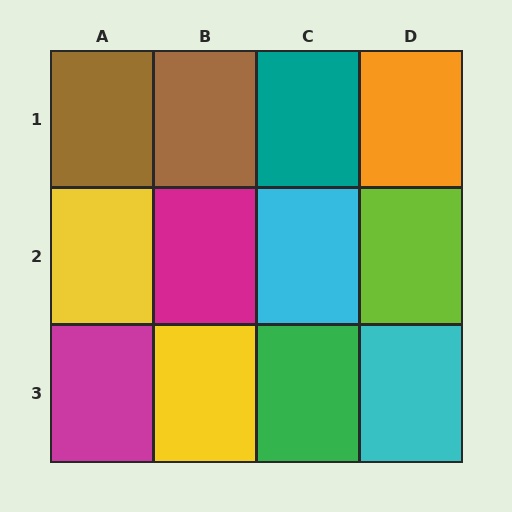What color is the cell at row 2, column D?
Lime.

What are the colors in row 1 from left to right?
Brown, brown, teal, orange.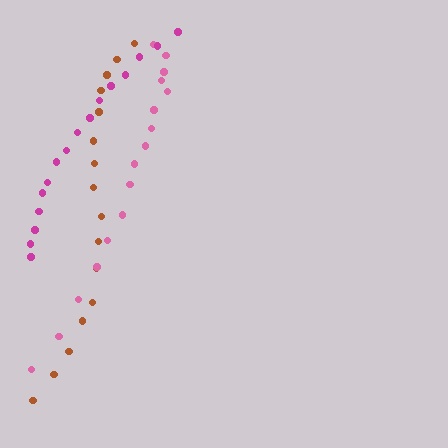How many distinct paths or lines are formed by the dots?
There are 3 distinct paths.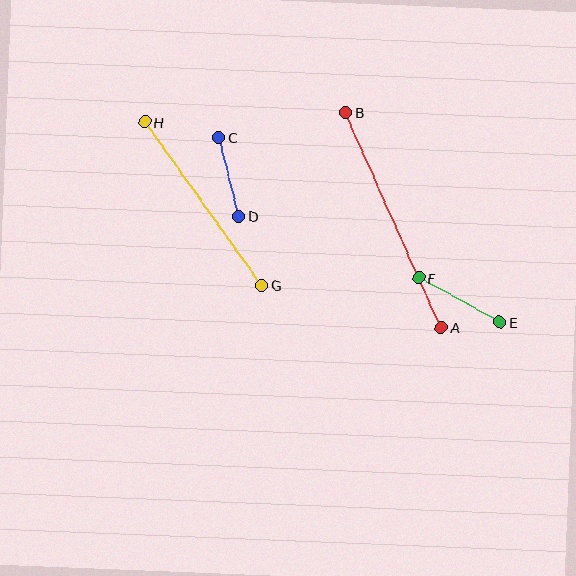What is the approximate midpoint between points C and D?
The midpoint is at approximately (229, 177) pixels.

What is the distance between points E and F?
The distance is approximately 92 pixels.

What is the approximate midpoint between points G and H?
The midpoint is at approximately (203, 204) pixels.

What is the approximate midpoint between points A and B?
The midpoint is at approximately (394, 220) pixels.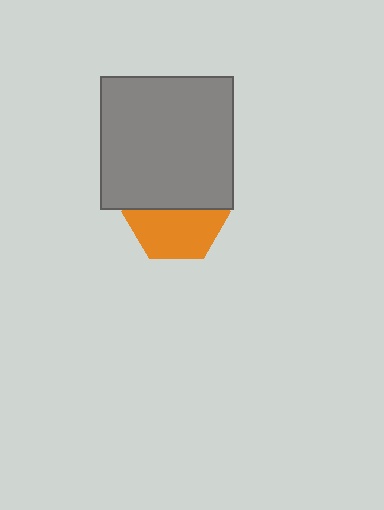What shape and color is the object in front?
The object in front is a gray square.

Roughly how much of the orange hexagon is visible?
About half of it is visible (roughly 53%).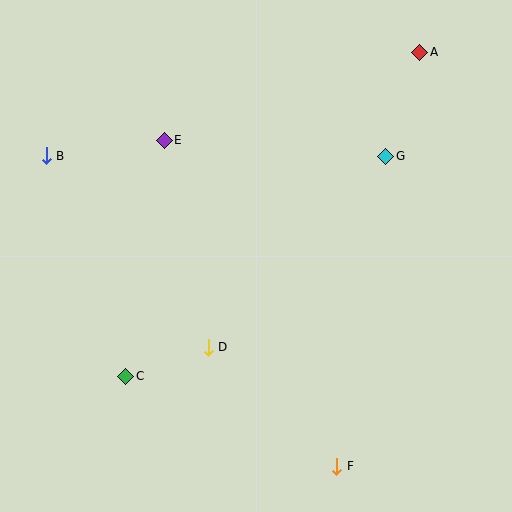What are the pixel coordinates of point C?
Point C is at (126, 376).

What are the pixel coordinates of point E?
Point E is at (164, 140).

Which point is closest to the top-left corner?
Point B is closest to the top-left corner.